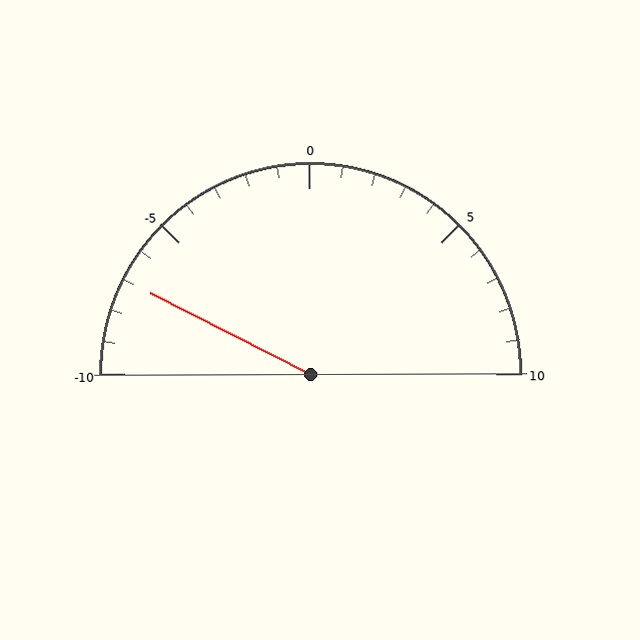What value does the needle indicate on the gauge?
The needle indicates approximately -7.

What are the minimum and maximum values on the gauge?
The gauge ranges from -10 to 10.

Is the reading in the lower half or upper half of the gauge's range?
The reading is in the lower half of the range (-10 to 10).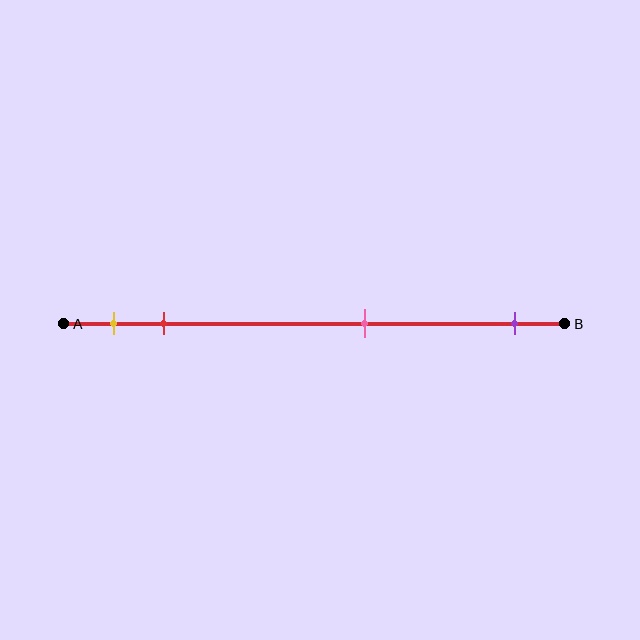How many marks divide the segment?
There are 4 marks dividing the segment.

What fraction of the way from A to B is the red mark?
The red mark is approximately 20% (0.2) of the way from A to B.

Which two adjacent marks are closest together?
The yellow and red marks are the closest adjacent pair.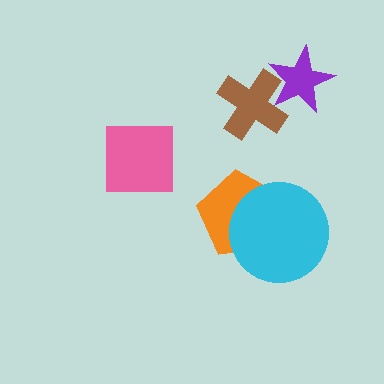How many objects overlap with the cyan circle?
1 object overlaps with the cyan circle.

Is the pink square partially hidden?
No, no other shape covers it.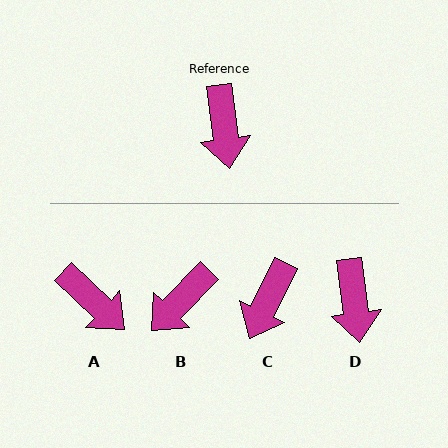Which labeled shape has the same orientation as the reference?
D.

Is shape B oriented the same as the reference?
No, it is off by about 52 degrees.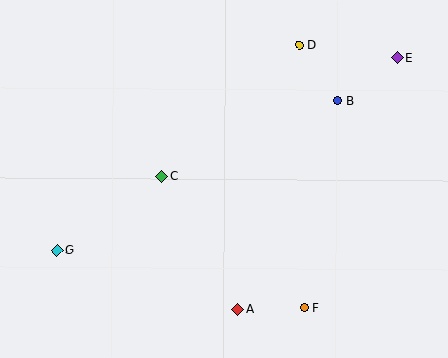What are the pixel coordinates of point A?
Point A is at (238, 310).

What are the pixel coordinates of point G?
Point G is at (57, 250).